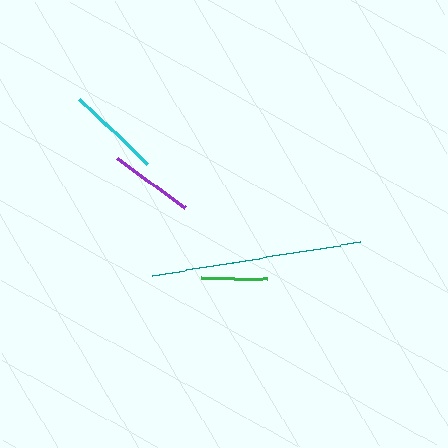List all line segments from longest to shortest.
From longest to shortest: teal, cyan, purple, green.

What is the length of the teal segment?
The teal segment is approximately 211 pixels long.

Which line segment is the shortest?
The green line is the shortest at approximately 66 pixels.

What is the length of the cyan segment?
The cyan segment is approximately 94 pixels long.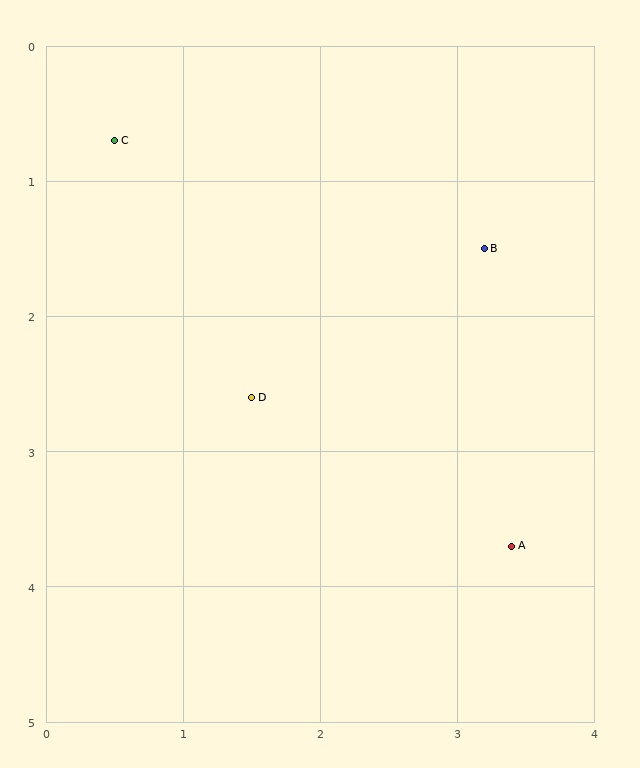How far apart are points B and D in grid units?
Points B and D are about 2.0 grid units apart.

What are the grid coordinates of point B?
Point B is at approximately (3.2, 1.5).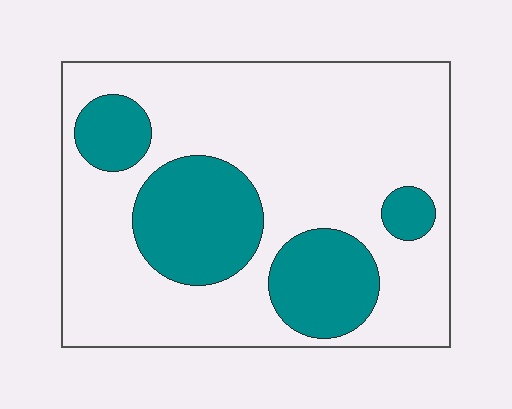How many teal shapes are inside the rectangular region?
4.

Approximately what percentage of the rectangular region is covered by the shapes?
Approximately 25%.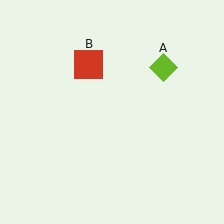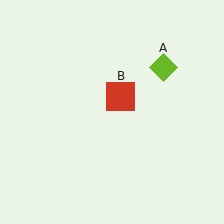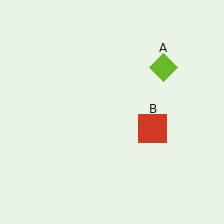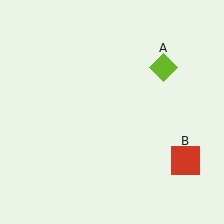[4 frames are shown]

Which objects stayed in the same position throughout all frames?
Lime diamond (object A) remained stationary.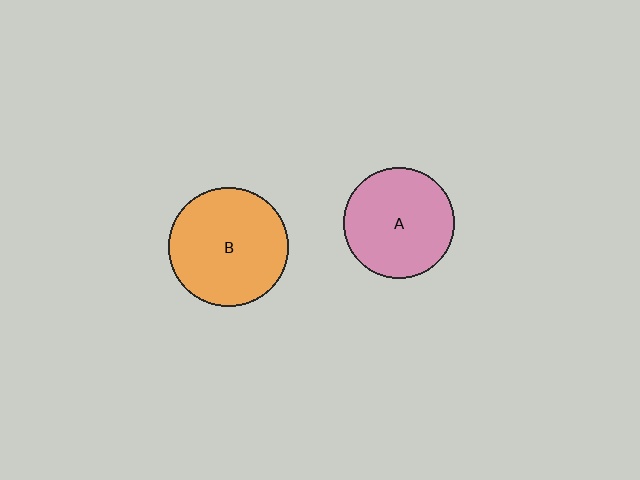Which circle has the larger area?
Circle B (orange).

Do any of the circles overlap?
No, none of the circles overlap.